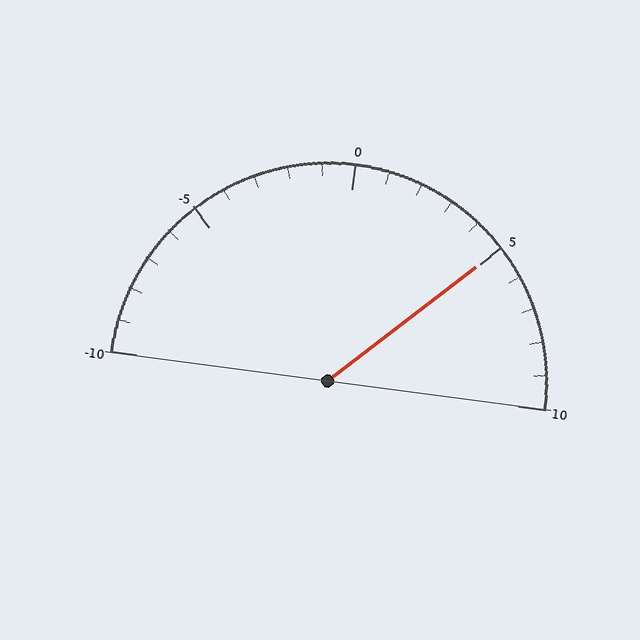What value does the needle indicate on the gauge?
The needle indicates approximately 5.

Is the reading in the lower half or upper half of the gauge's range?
The reading is in the upper half of the range (-10 to 10).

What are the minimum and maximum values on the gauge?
The gauge ranges from -10 to 10.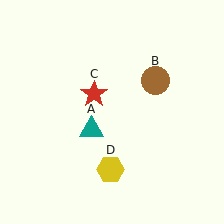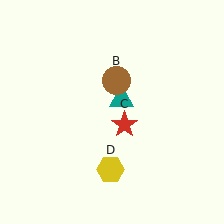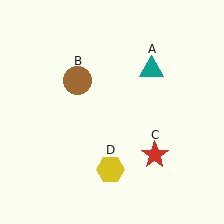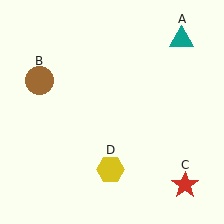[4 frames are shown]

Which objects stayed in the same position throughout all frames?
Yellow hexagon (object D) remained stationary.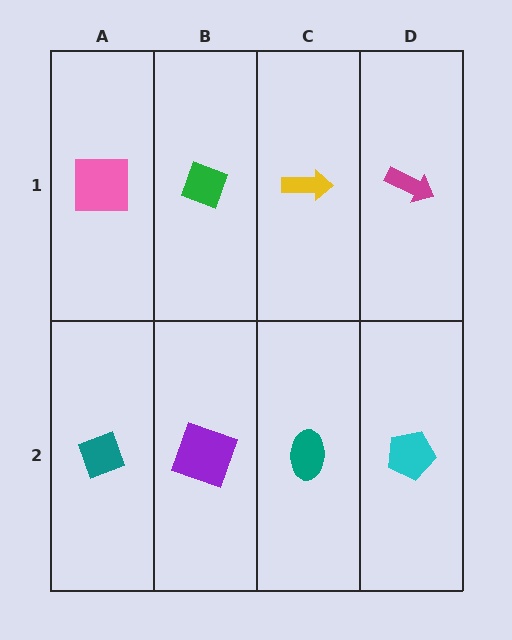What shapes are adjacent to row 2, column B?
A green diamond (row 1, column B), a teal diamond (row 2, column A), a teal ellipse (row 2, column C).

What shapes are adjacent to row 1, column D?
A cyan pentagon (row 2, column D), a yellow arrow (row 1, column C).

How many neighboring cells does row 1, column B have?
3.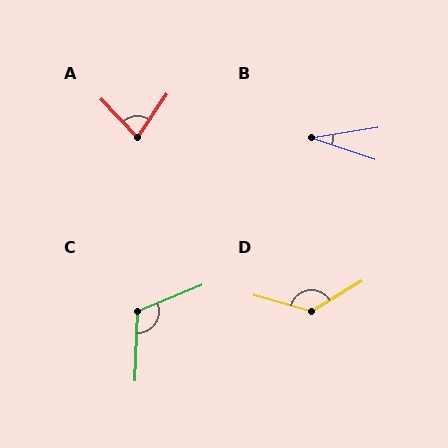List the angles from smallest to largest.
B (28°), A (78°), C (114°), D (133°).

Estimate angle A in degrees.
Approximately 78 degrees.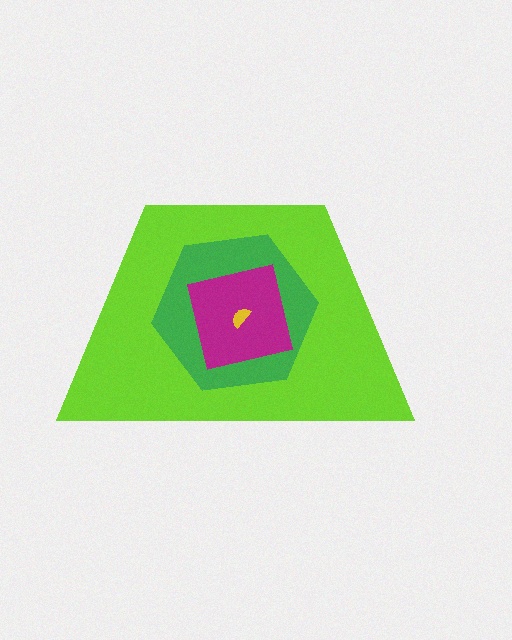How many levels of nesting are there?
4.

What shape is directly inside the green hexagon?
The magenta square.